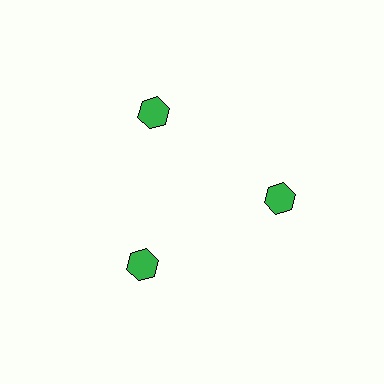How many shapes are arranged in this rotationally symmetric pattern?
There are 3 shapes, arranged in 3 groups of 1.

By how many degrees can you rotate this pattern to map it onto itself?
The pattern maps onto itself every 120 degrees of rotation.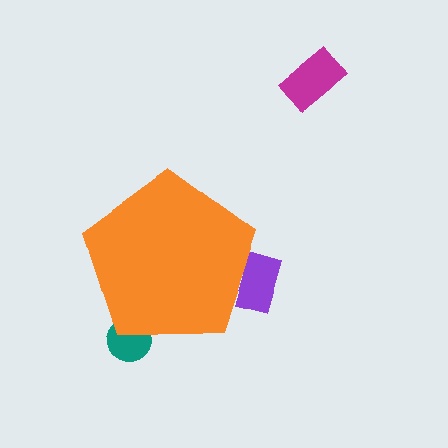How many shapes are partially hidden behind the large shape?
2 shapes are partially hidden.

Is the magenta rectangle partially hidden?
No, the magenta rectangle is fully visible.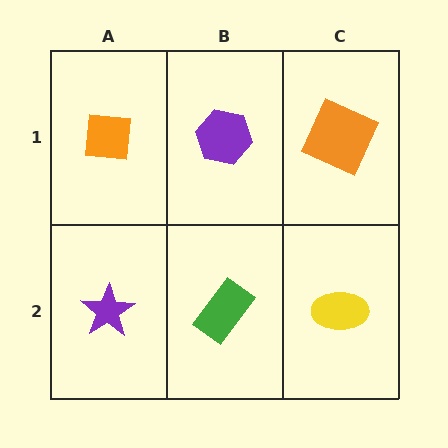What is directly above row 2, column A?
An orange square.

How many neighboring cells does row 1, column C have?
2.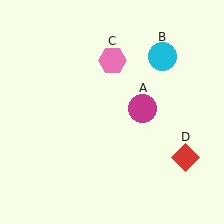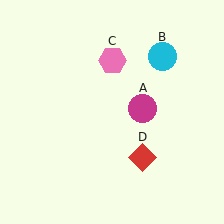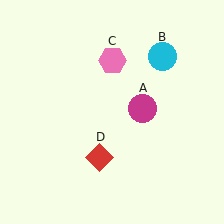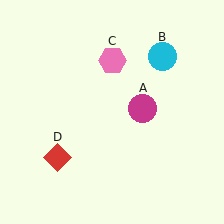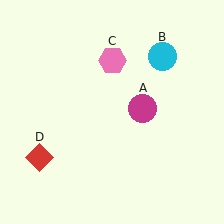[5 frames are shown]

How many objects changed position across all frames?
1 object changed position: red diamond (object D).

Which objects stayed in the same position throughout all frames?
Magenta circle (object A) and cyan circle (object B) and pink hexagon (object C) remained stationary.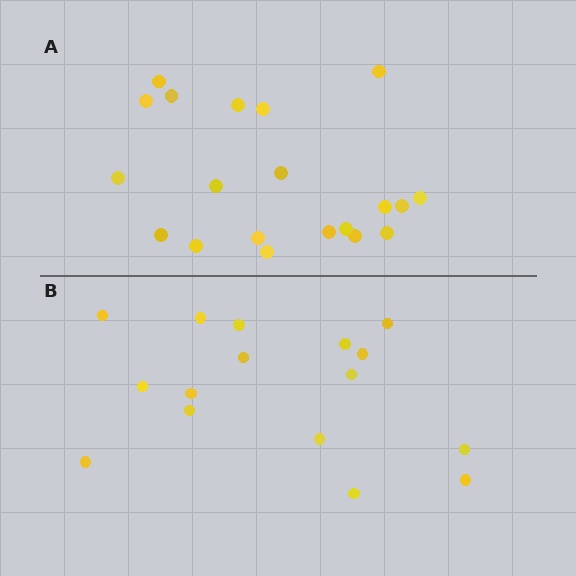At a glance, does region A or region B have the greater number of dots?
Region A (the top region) has more dots.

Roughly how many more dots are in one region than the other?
Region A has about 4 more dots than region B.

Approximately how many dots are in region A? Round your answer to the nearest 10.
About 20 dots.